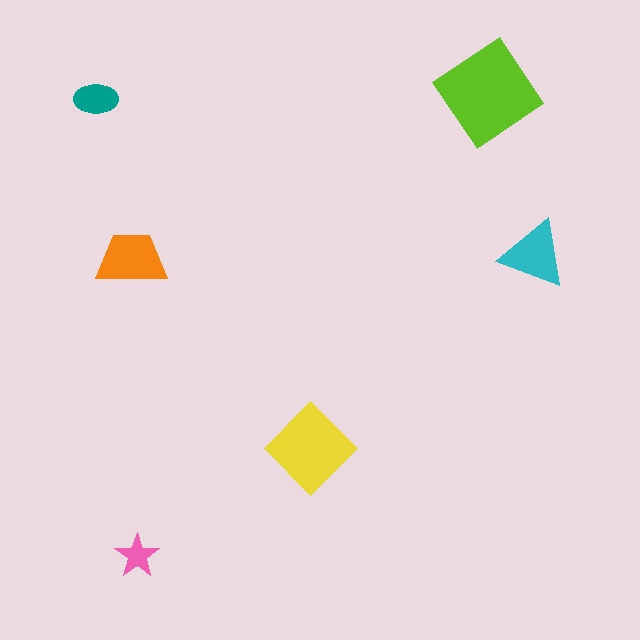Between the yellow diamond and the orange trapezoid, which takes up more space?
The yellow diamond.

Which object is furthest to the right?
The cyan triangle is rightmost.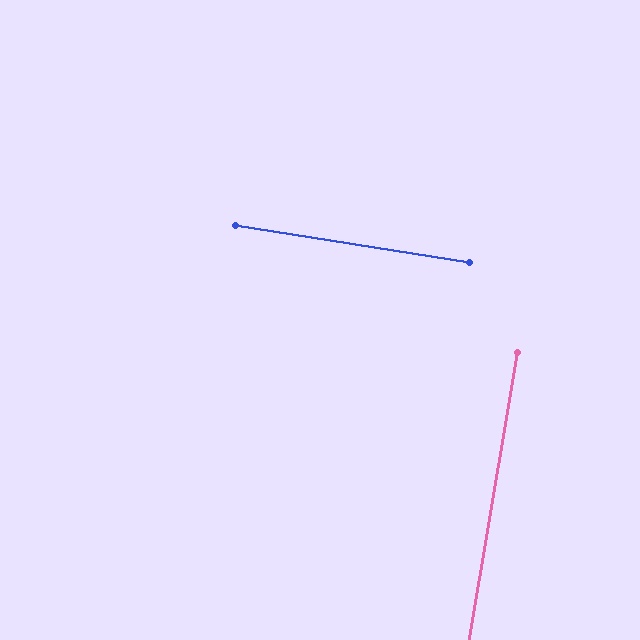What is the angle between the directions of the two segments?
Approximately 90 degrees.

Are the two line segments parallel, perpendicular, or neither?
Perpendicular — they meet at approximately 90°.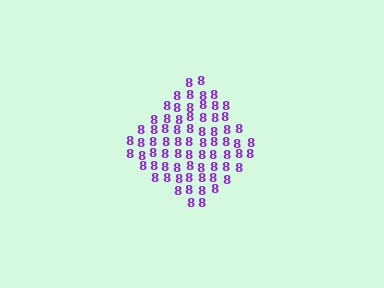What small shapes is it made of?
It is made of small digit 8's.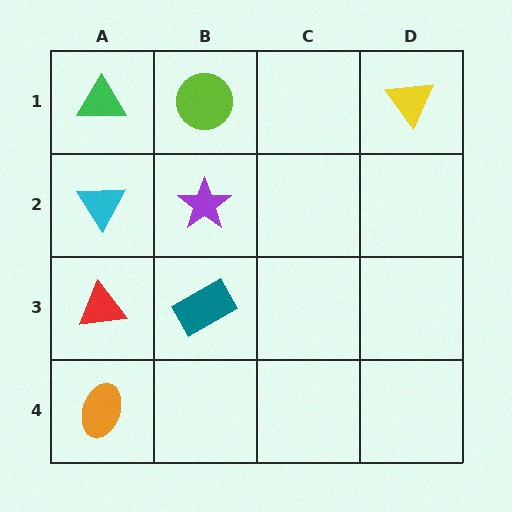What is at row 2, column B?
A purple star.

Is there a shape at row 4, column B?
No, that cell is empty.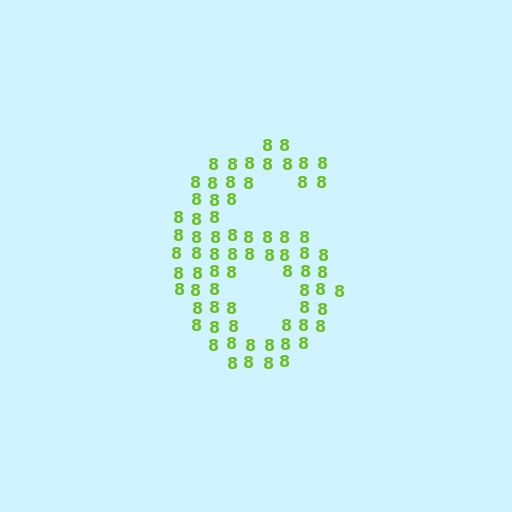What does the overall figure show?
The overall figure shows the digit 6.